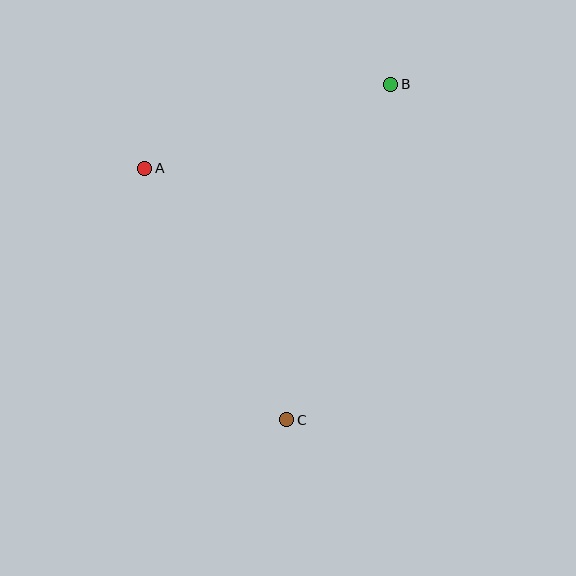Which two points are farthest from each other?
Points B and C are farthest from each other.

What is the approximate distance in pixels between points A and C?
The distance between A and C is approximately 288 pixels.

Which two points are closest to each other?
Points A and B are closest to each other.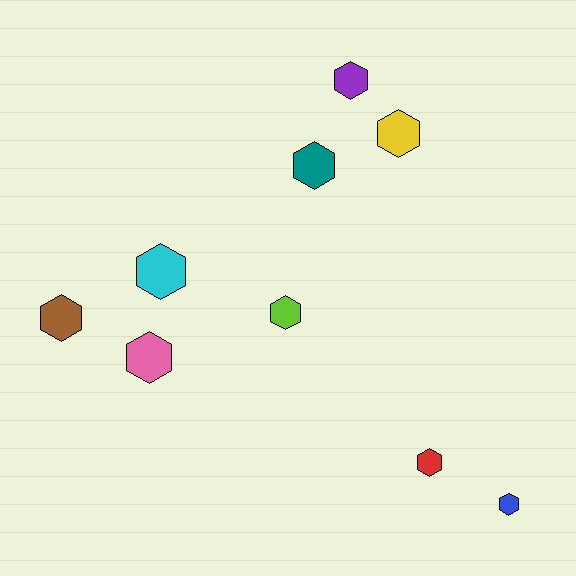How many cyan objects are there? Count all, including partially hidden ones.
There is 1 cyan object.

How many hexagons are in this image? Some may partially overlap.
There are 9 hexagons.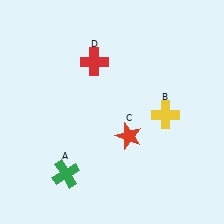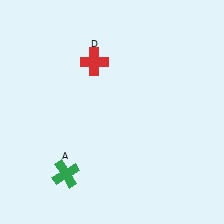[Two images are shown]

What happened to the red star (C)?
The red star (C) was removed in Image 2. It was in the bottom-right area of Image 1.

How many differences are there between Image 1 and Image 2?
There are 2 differences between the two images.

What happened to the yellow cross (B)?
The yellow cross (B) was removed in Image 2. It was in the bottom-right area of Image 1.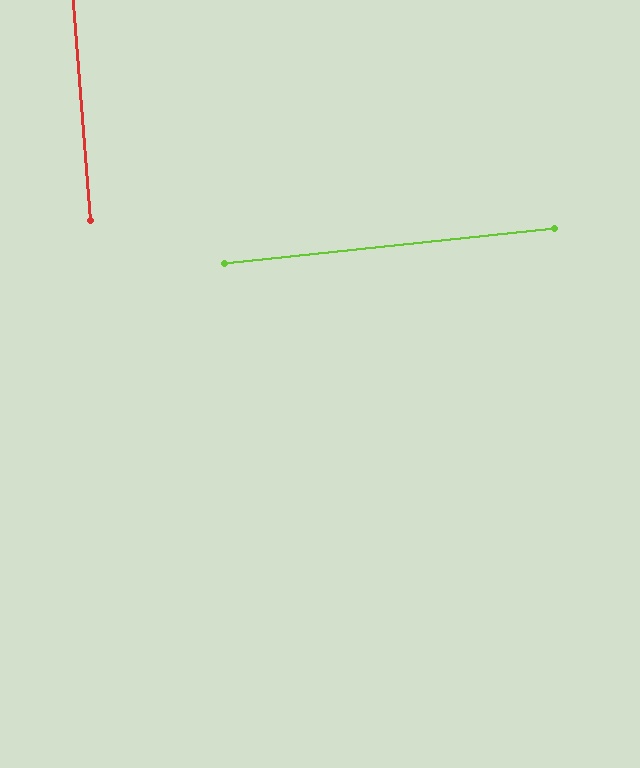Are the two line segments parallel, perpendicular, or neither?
Perpendicular — they meet at approximately 88°.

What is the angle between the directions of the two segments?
Approximately 88 degrees.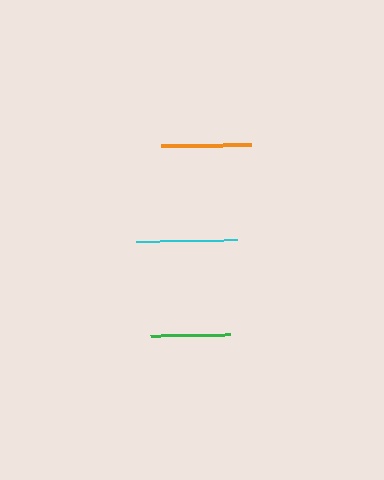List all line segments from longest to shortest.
From longest to shortest: cyan, orange, green.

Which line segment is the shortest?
The green line is the shortest at approximately 80 pixels.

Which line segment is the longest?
The cyan line is the longest at approximately 101 pixels.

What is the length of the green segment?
The green segment is approximately 80 pixels long.